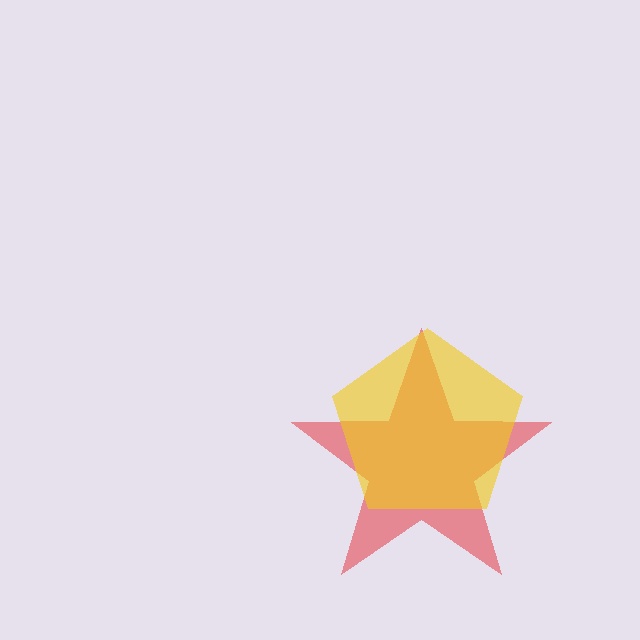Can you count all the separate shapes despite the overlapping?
Yes, there are 2 separate shapes.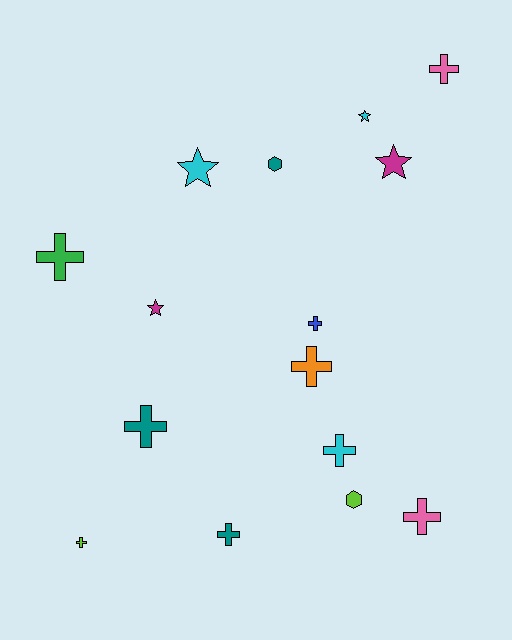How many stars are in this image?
There are 4 stars.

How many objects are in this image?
There are 15 objects.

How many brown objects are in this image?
There are no brown objects.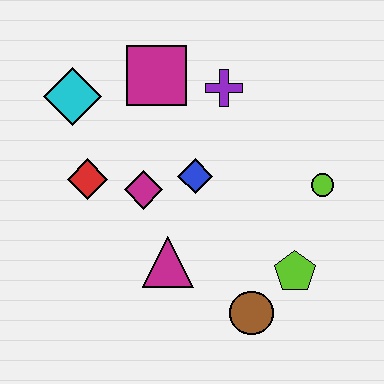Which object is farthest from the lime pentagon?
The cyan diamond is farthest from the lime pentagon.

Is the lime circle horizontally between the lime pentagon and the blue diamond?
No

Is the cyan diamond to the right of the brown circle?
No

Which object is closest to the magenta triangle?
The magenta diamond is closest to the magenta triangle.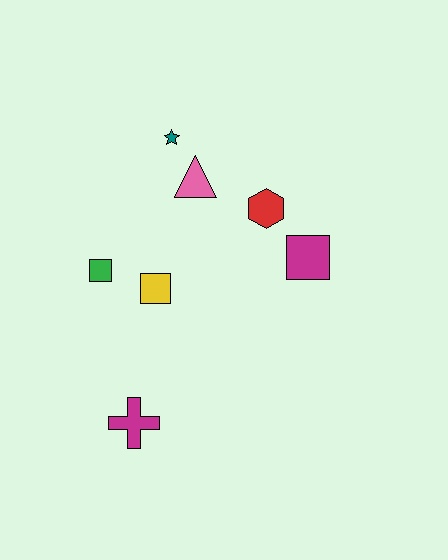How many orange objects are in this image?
There are no orange objects.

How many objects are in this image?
There are 7 objects.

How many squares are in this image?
There are 3 squares.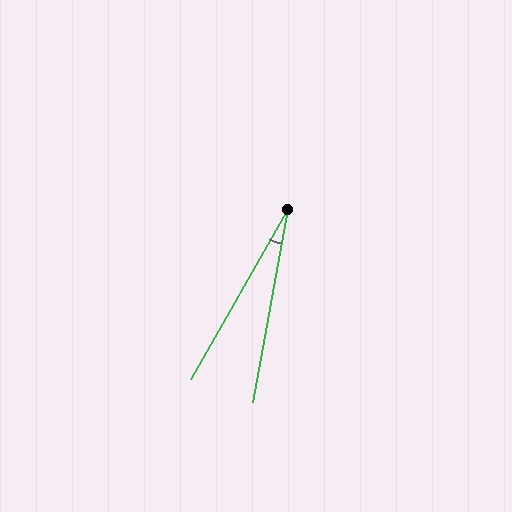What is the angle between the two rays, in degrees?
Approximately 19 degrees.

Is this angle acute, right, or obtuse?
It is acute.